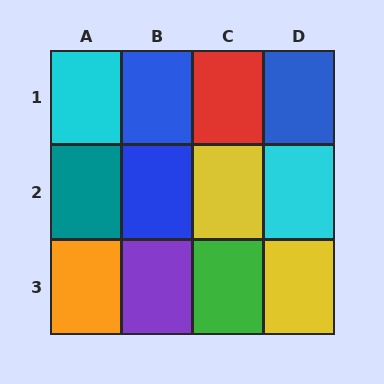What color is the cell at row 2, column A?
Teal.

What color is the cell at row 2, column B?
Blue.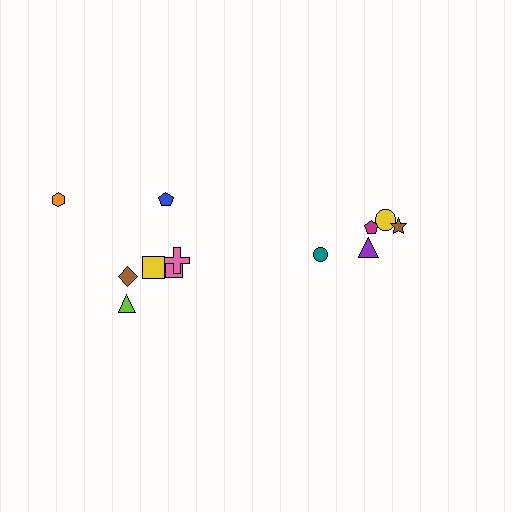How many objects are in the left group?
There are 7 objects.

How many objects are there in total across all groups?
There are 12 objects.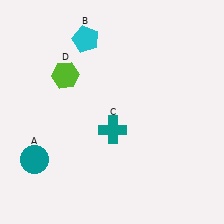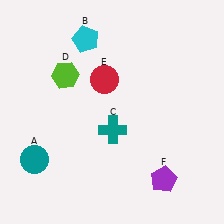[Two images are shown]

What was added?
A red circle (E), a purple pentagon (F) were added in Image 2.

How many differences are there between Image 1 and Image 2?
There are 2 differences between the two images.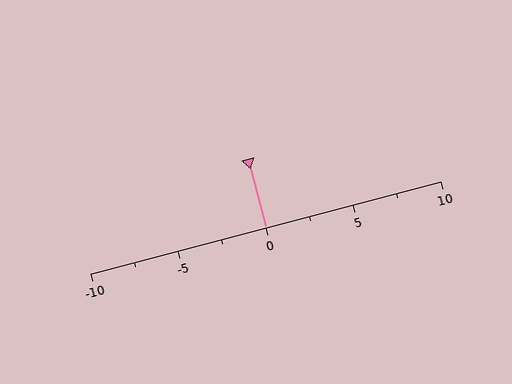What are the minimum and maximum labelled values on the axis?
The axis runs from -10 to 10.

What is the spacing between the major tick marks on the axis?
The major ticks are spaced 5 apart.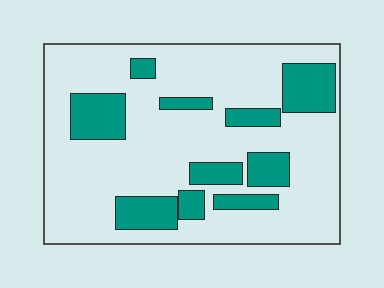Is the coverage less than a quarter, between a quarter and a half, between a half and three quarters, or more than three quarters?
Less than a quarter.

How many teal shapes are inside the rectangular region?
10.